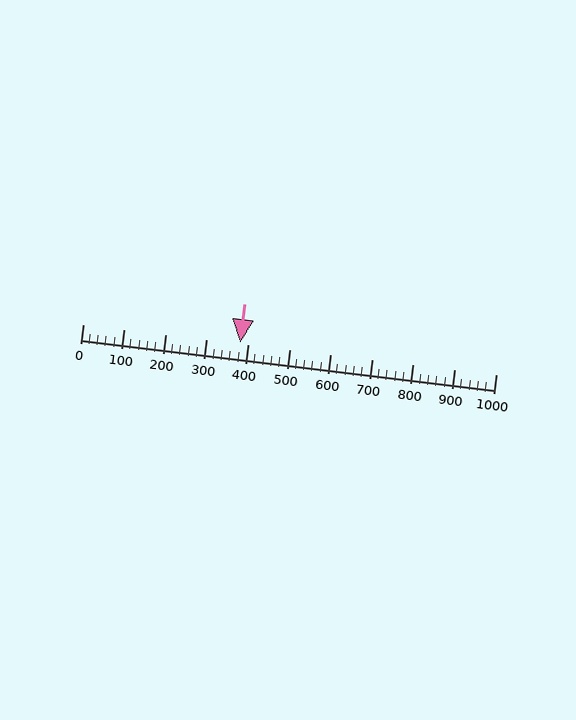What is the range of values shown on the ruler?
The ruler shows values from 0 to 1000.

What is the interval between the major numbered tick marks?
The major tick marks are spaced 100 units apart.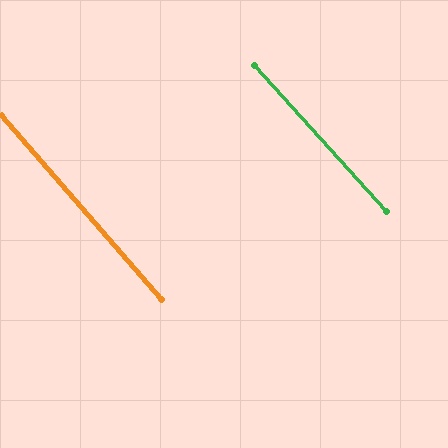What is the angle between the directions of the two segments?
Approximately 1 degree.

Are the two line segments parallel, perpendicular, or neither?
Parallel — their directions differ by only 1.3°.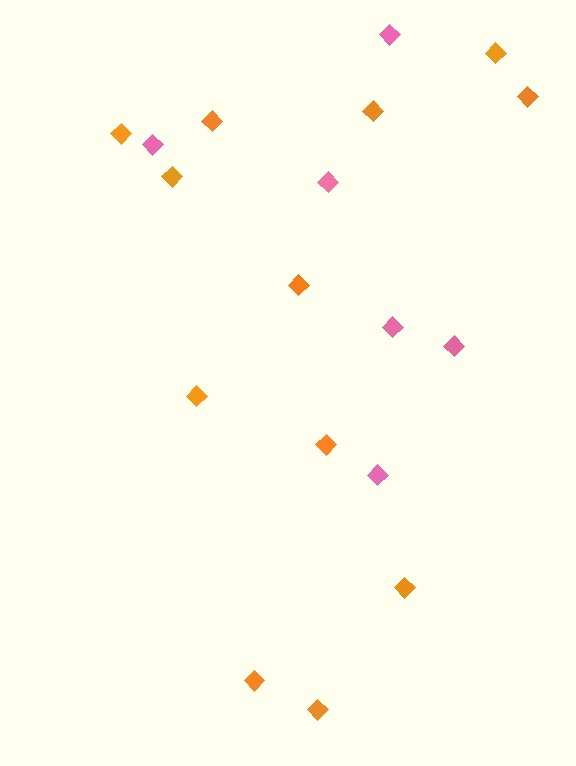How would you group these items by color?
There are 2 groups: one group of pink diamonds (6) and one group of orange diamonds (12).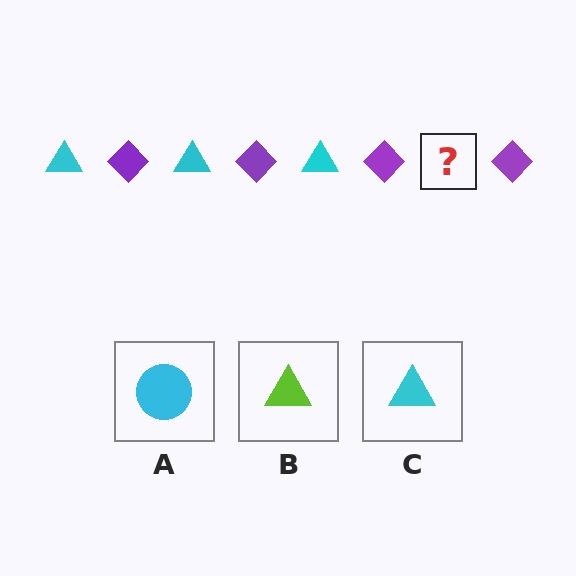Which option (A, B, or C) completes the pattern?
C.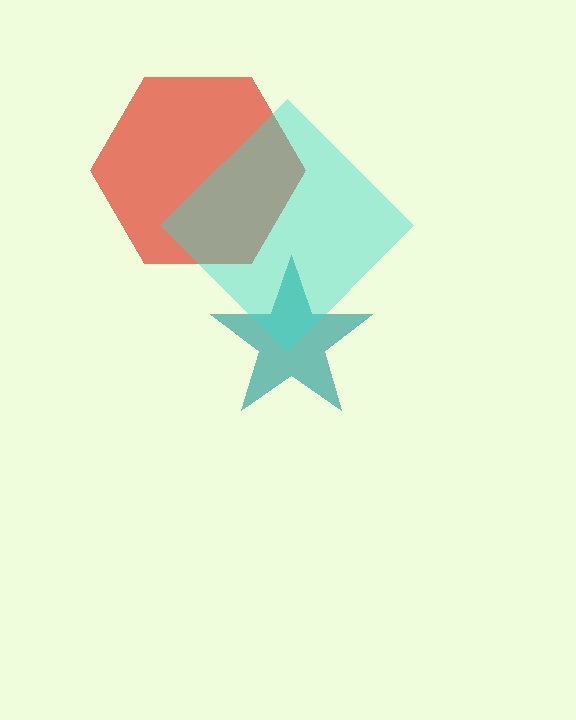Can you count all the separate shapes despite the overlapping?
Yes, there are 3 separate shapes.